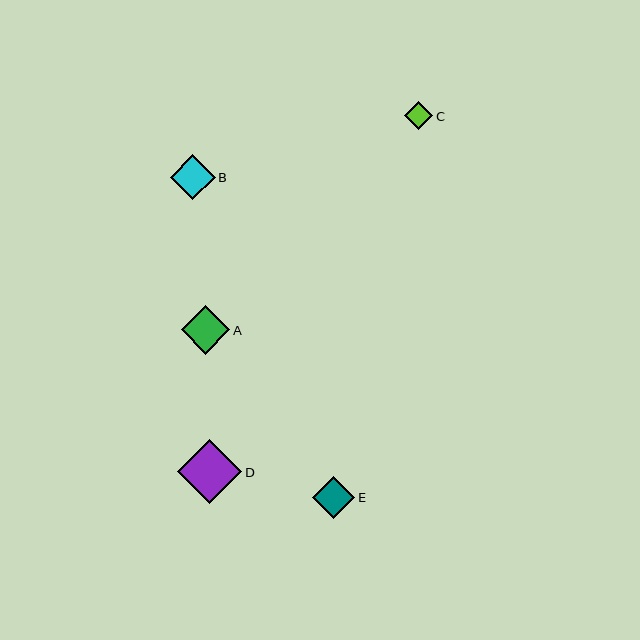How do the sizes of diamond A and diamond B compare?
Diamond A and diamond B are approximately the same size.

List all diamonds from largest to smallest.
From largest to smallest: D, A, B, E, C.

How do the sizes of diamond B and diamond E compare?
Diamond B and diamond E are approximately the same size.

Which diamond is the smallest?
Diamond C is the smallest with a size of approximately 29 pixels.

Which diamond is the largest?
Diamond D is the largest with a size of approximately 64 pixels.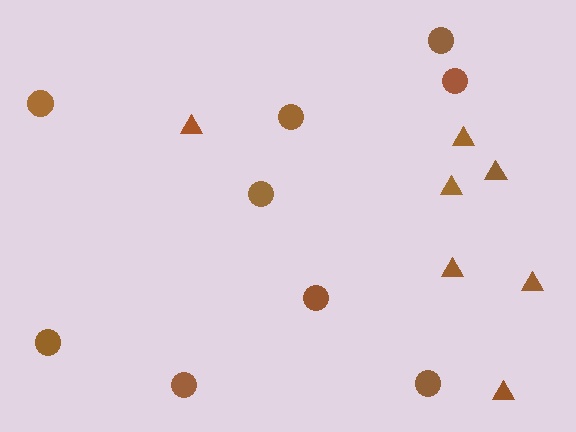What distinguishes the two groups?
There are 2 groups: one group of triangles (7) and one group of circles (9).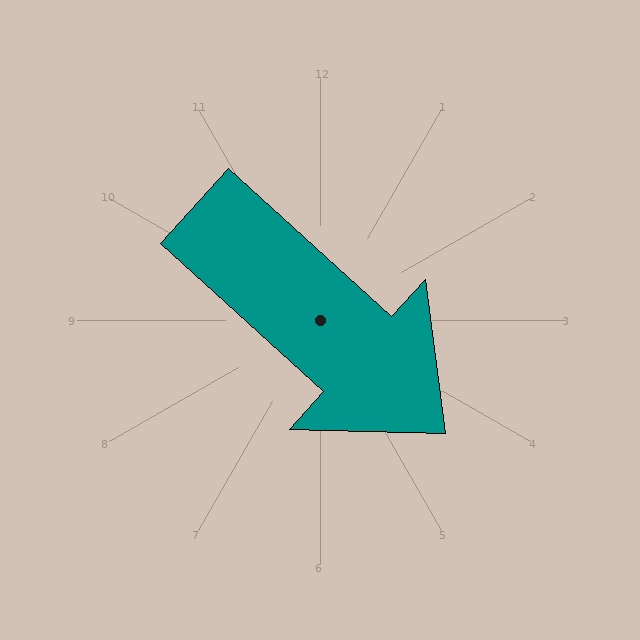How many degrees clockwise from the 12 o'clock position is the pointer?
Approximately 132 degrees.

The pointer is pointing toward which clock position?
Roughly 4 o'clock.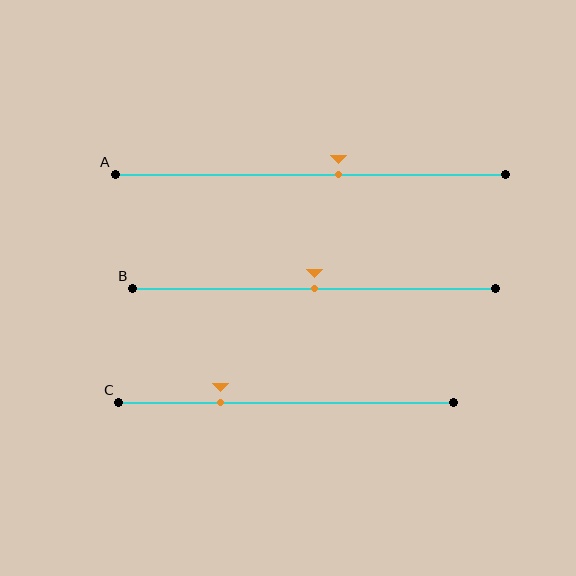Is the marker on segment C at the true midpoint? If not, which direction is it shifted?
No, the marker on segment C is shifted to the left by about 20% of the segment length.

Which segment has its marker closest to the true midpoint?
Segment B has its marker closest to the true midpoint.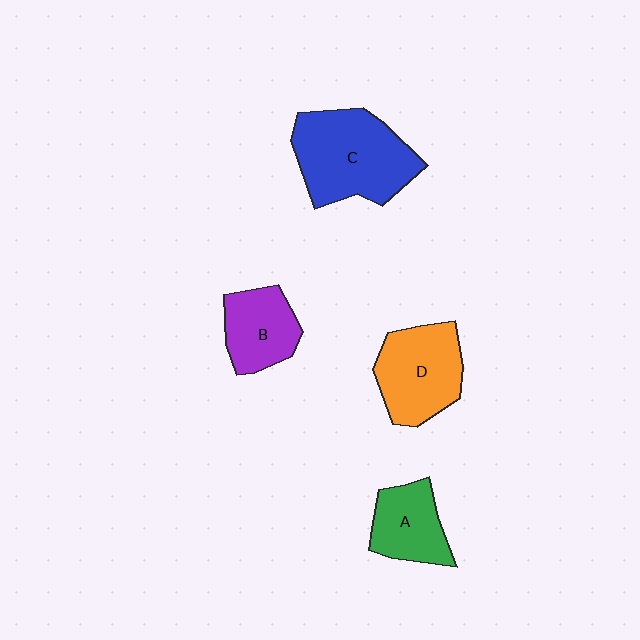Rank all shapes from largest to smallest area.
From largest to smallest: C (blue), D (orange), B (purple), A (green).